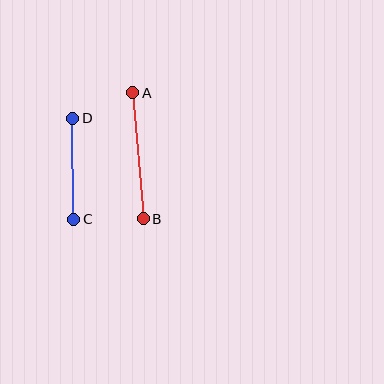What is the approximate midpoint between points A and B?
The midpoint is at approximately (138, 156) pixels.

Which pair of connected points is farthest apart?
Points A and B are farthest apart.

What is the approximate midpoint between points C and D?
The midpoint is at approximately (73, 169) pixels.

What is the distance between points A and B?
The distance is approximately 127 pixels.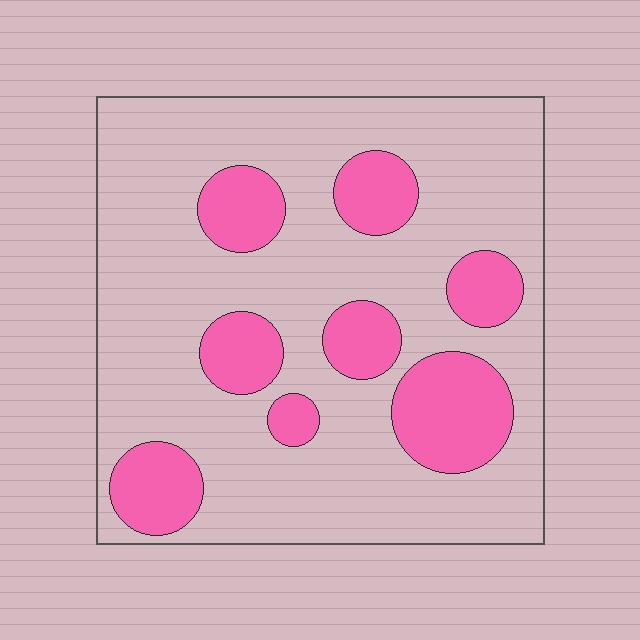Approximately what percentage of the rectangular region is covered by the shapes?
Approximately 25%.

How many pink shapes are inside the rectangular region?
8.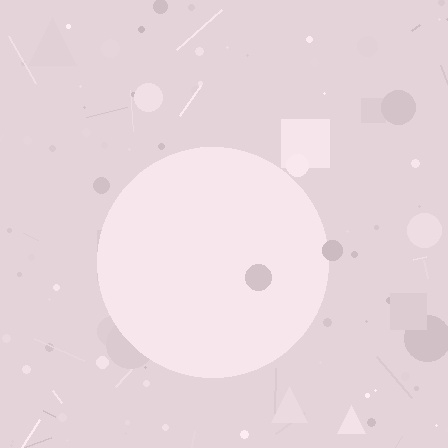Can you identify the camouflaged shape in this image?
The camouflaged shape is a circle.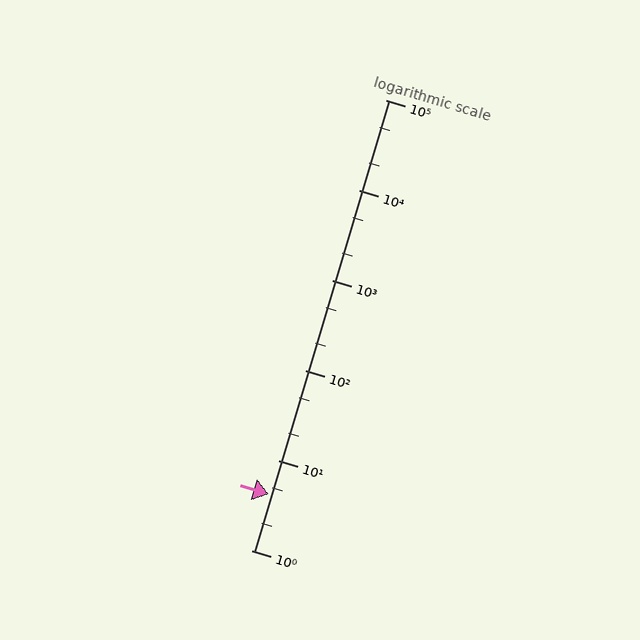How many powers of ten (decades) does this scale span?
The scale spans 5 decades, from 1 to 100000.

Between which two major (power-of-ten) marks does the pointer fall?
The pointer is between 1 and 10.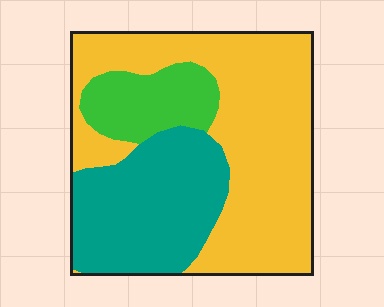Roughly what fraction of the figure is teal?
Teal covers 31% of the figure.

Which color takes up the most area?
Yellow, at roughly 55%.